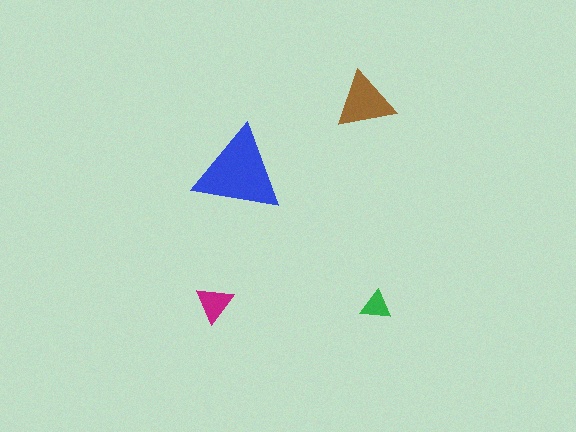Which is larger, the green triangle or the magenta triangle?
The magenta one.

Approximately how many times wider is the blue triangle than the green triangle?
About 3 times wider.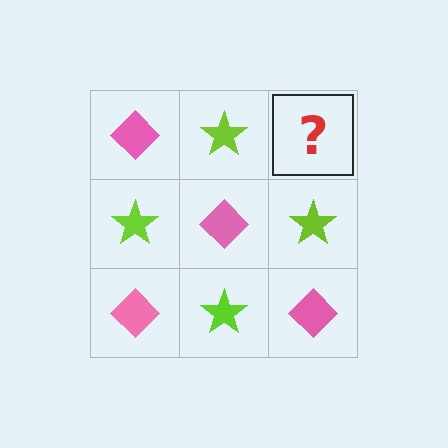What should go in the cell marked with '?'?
The missing cell should contain a pink diamond.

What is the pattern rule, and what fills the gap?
The rule is that it alternates pink diamond and lime star in a checkerboard pattern. The gap should be filled with a pink diamond.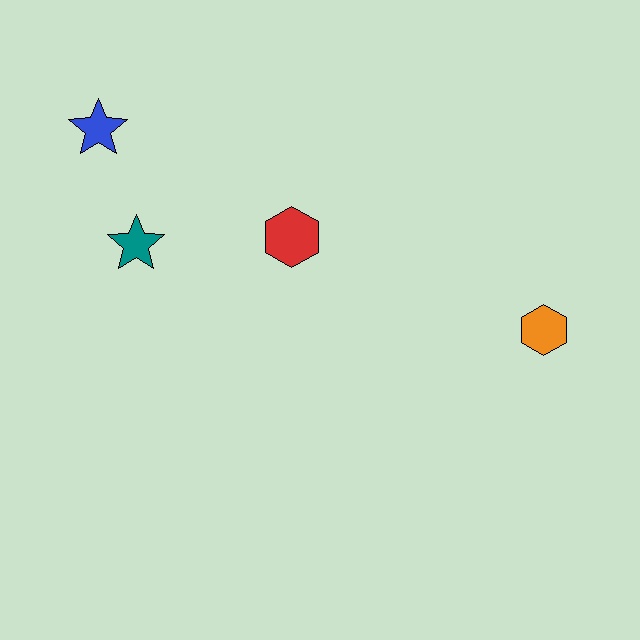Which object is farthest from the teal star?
The orange hexagon is farthest from the teal star.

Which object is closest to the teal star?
The blue star is closest to the teal star.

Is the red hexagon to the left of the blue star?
No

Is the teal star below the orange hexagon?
No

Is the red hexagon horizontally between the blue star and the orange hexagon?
Yes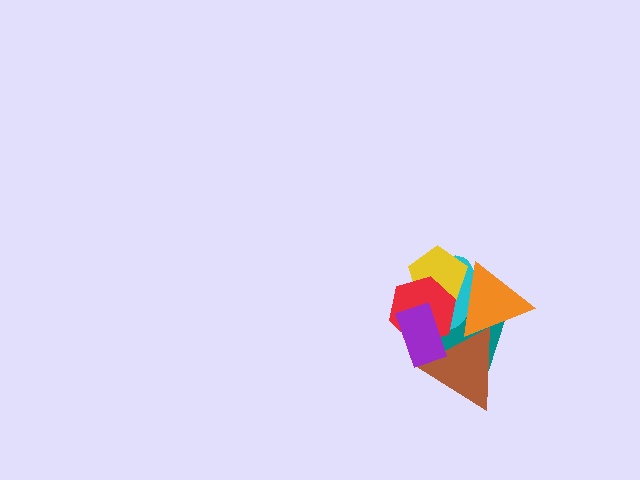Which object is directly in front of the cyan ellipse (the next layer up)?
The yellow pentagon is directly in front of the cyan ellipse.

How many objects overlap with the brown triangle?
5 objects overlap with the brown triangle.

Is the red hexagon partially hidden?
Yes, it is partially covered by another shape.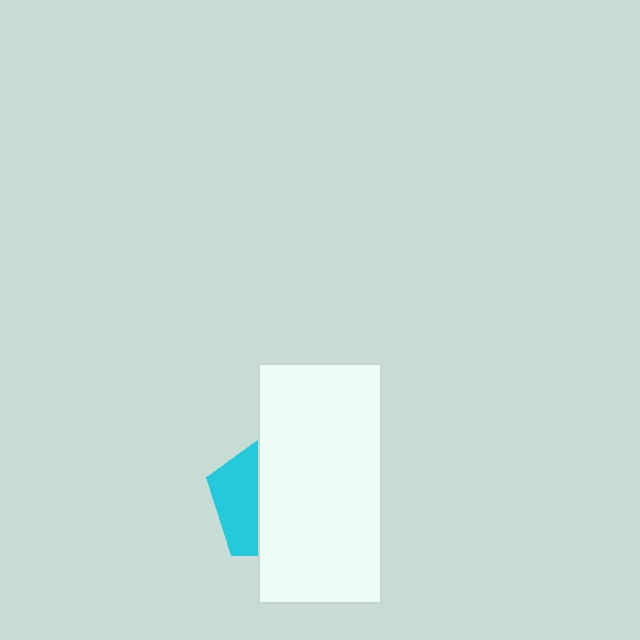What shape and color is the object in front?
The object in front is a white rectangle.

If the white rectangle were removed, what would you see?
You would see the complete cyan pentagon.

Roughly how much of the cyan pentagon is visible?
A small part of it is visible (roughly 34%).